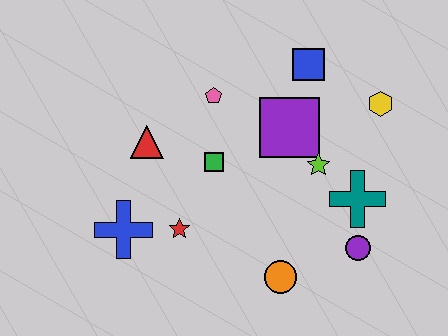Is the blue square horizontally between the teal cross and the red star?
Yes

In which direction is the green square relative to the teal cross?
The green square is to the left of the teal cross.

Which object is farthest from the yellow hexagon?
The blue cross is farthest from the yellow hexagon.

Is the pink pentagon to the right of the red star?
Yes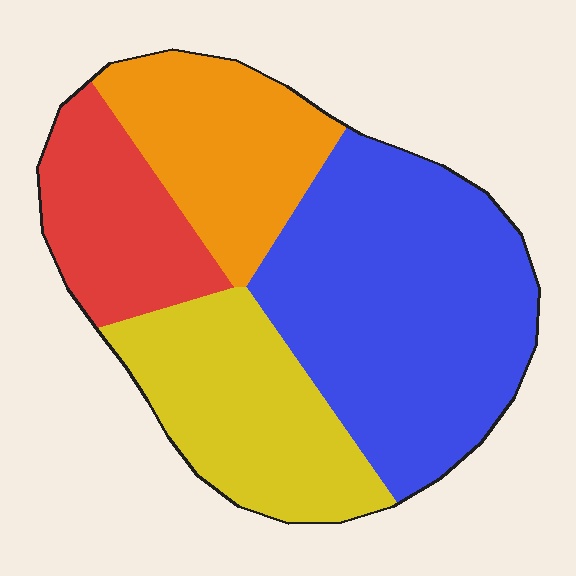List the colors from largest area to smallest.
From largest to smallest: blue, yellow, orange, red.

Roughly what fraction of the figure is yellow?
Yellow covers roughly 25% of the figure.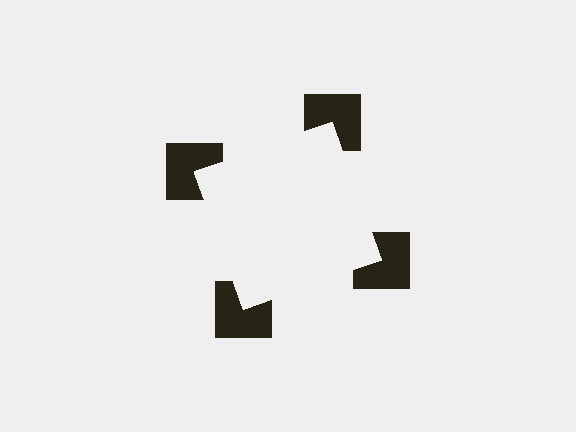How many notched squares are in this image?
There are 4 — one at each vertex of the illusory square.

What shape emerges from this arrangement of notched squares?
An illusory square — its edges are inferred from the aligned wedge cuts in the notched squares, not physically drawn.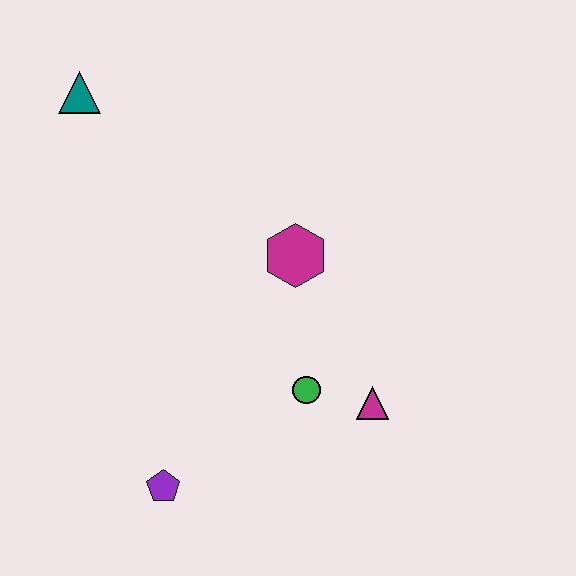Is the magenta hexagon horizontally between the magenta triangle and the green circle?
No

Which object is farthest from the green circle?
The teal triangle is farthest from the green circle.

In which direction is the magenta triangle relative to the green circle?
The magenta triangle is to the right of the green circle.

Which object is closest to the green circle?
The magenta triangle is closest to the green circle.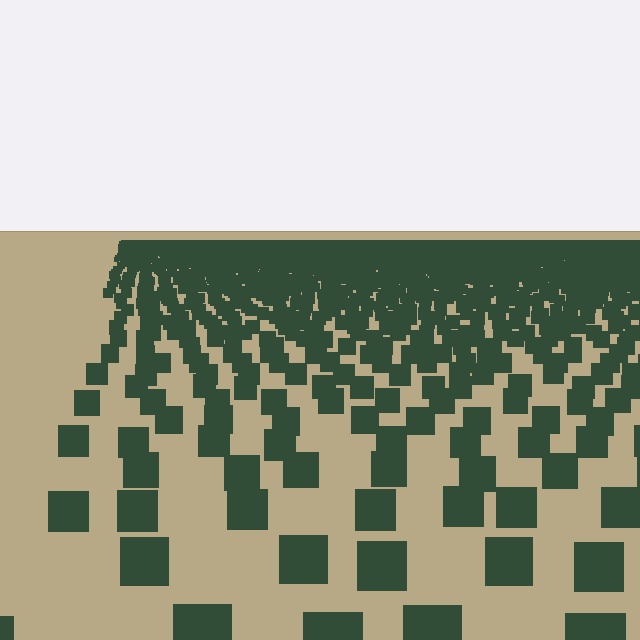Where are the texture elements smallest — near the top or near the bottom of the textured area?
Near the top.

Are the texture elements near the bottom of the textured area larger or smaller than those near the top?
Larger. Near the bottom, elements are closer to the viewer and appear at a bigger on-screen size.